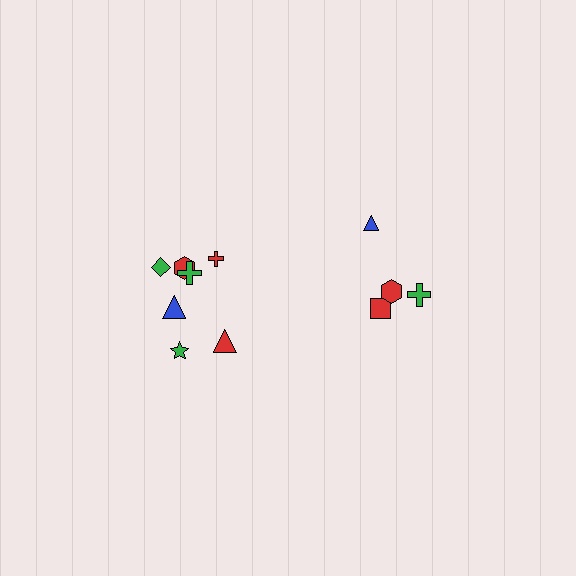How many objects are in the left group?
There are 7 objects.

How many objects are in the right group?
There are 4 objects.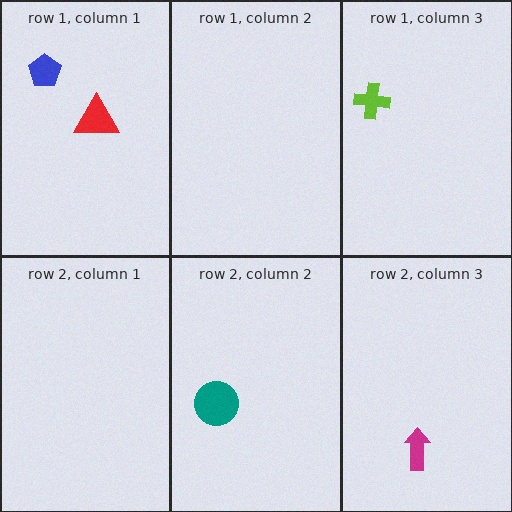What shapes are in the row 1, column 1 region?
The red triangle, the blue pentagon.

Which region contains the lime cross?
The row 1, column 3 region.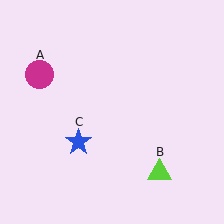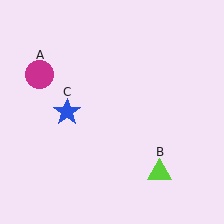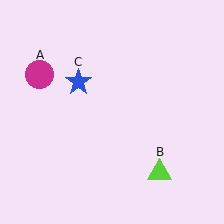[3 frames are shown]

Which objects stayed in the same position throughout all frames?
Magenta circle (object A) and lime triangle (object B) remained stationary.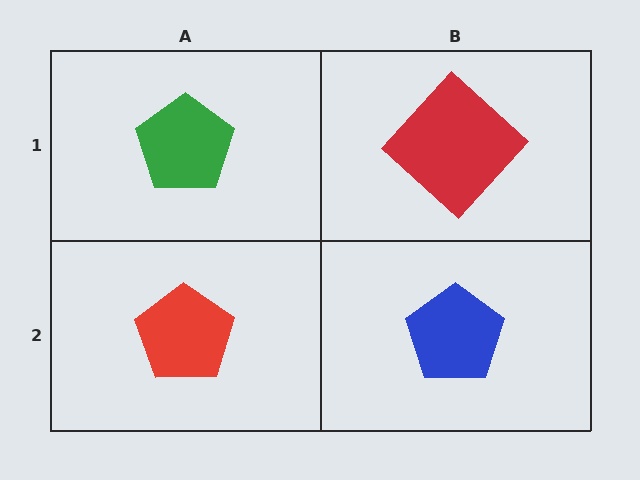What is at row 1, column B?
A red diamond.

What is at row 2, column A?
A red pentagon.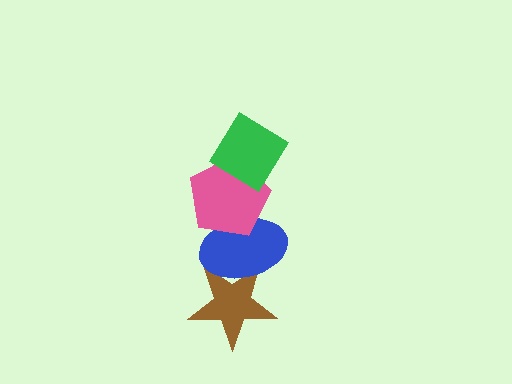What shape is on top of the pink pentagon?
The green diamond is on top of the pink pentagon.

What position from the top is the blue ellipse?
The blue ellipse is 3rd from the top.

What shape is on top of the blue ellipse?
The pink pentagon is on top of the blue ellipse.